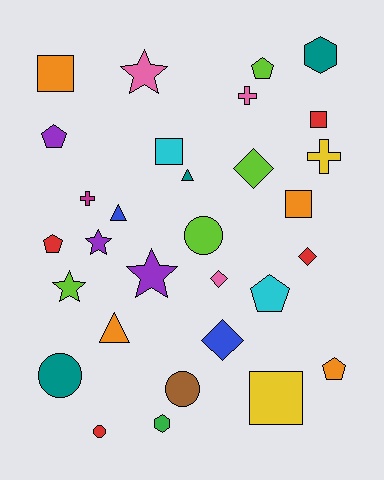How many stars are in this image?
There are 4 stars.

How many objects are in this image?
There are 30 objects.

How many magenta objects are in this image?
There is 1 magenta object.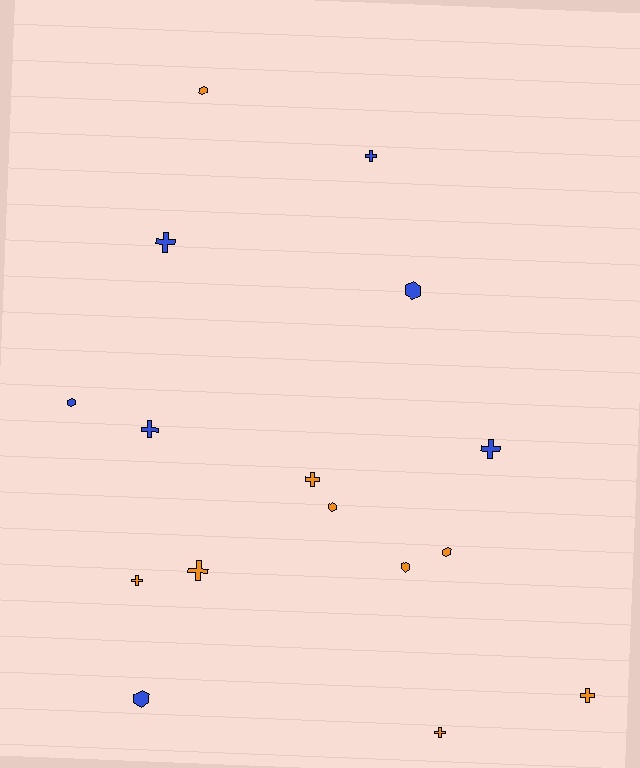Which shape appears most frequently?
Cross, with 9 objects.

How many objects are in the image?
There are 16 objects.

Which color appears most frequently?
Orange, with 9 objects.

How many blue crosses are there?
There are 4 blue crosses.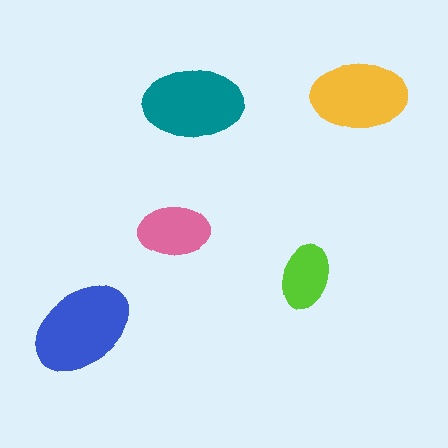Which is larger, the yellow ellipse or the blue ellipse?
The blue one.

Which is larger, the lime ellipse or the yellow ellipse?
The yellow one.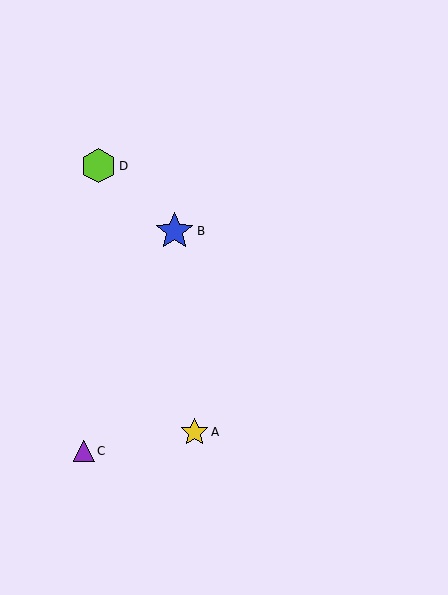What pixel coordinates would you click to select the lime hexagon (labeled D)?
Click at (98, 166) to select the lime hexagon D.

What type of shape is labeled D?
Shape D is a lime hexagon.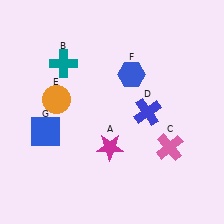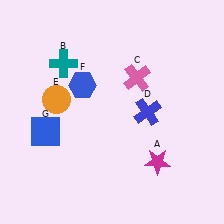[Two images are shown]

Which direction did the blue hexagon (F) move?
The blue hexagon (F) moved left.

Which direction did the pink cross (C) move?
The pink cross (C) moved up.